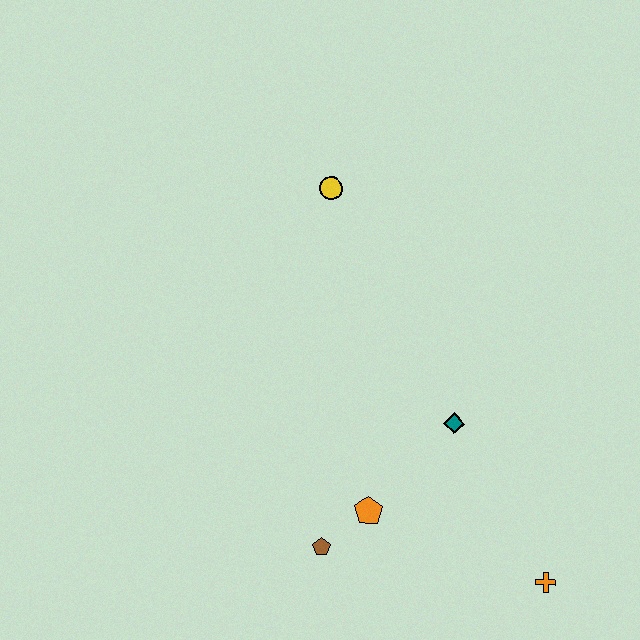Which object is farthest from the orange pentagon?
The yellow circle is farthest from the orange pentagon.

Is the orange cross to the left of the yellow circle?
No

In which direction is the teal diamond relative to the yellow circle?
The teal diamond is below the yellow circle.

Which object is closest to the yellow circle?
The teal diamond is closest to the yellow circle.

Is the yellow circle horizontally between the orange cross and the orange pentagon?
No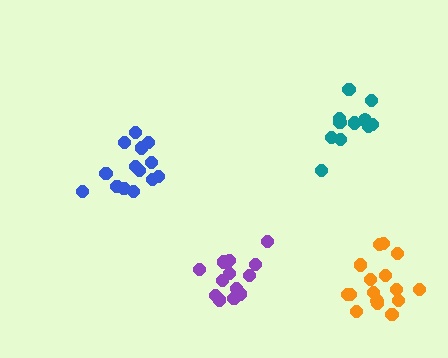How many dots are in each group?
Group 1: 14 dots, Group 2: 13 dots, Group 3: 16 dots, Group 4: 13 dots (56 total).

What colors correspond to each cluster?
The clusters are colored: blue, teal, orange, purple.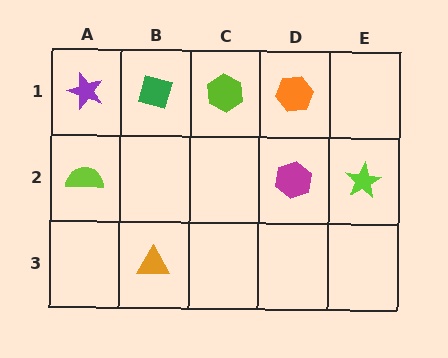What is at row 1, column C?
A lime hexagon.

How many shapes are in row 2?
3 shapes.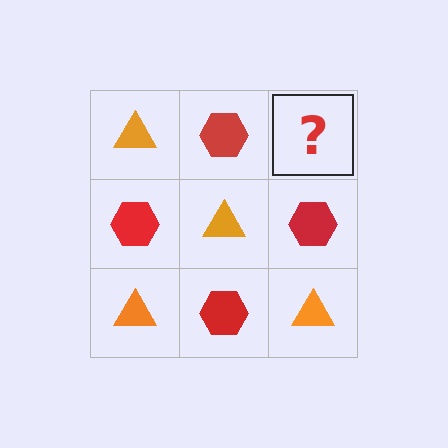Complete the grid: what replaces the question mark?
The question mark should be replaced with an orange triangle.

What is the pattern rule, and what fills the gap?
The rule is that it alternates orange triangle and red hexagon in a checkerboard pattern. The gap should be filled with an orange triangle.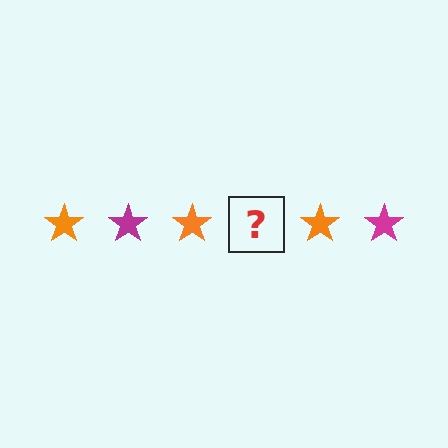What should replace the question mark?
The question mark should be replaced with a magenta star.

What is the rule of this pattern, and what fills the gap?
The rule is that the pattern cycles through orange, magenta stars. The gap should be filled with a magenta star.